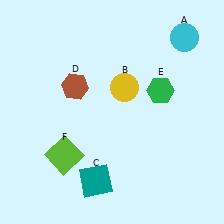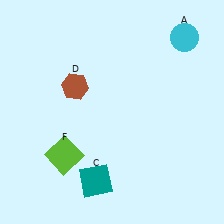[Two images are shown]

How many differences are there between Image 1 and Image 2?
There are 2 differences between the two images.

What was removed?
The green hexagon (E), the yellow circle (B) were removed in Image 2.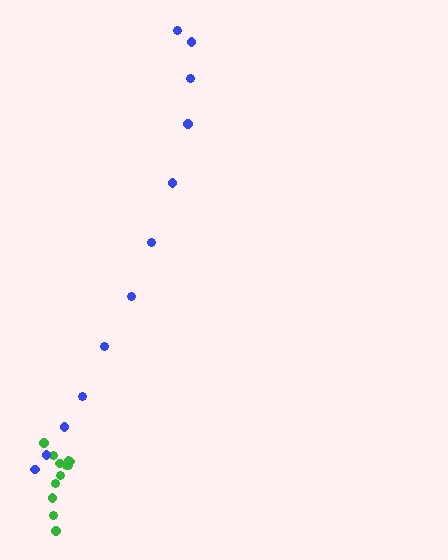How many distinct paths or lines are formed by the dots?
There are 2 distinct paths.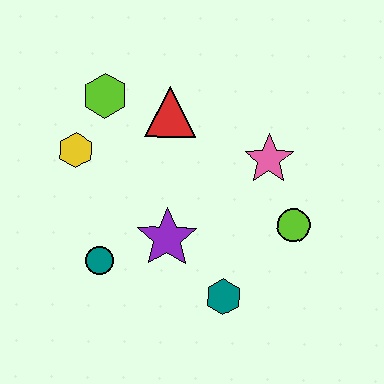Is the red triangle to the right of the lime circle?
No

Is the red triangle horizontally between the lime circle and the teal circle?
Yes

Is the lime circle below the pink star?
Yes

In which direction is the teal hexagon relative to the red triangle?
The teal hexagon is below the red triangle.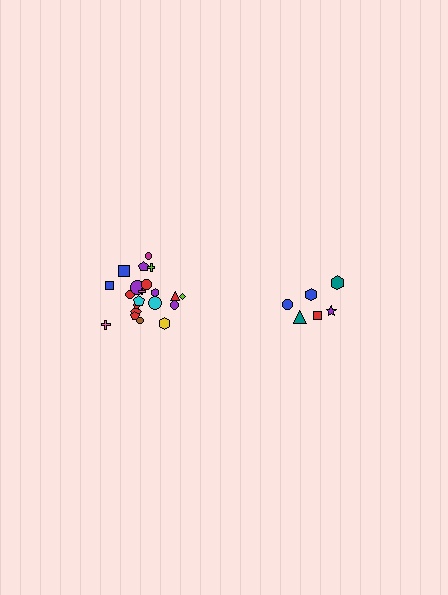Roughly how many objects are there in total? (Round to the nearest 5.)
Roughly 30 objects in total.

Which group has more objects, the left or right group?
The left group.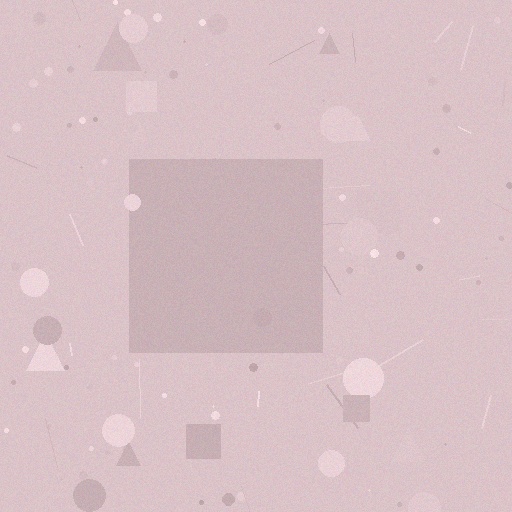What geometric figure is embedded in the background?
A square is embedded in the background.